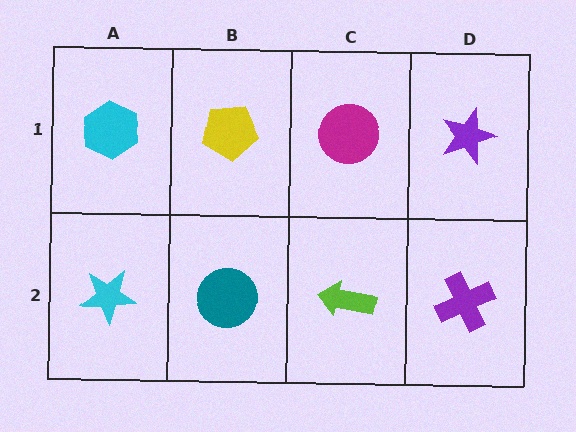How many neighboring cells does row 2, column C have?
3.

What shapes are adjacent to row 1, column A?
A cyan star (row 2, column A), a yellow pentagon (row 1, column B).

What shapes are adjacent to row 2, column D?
A purple star (row 1, column D), a lime arrow (row 2, column C).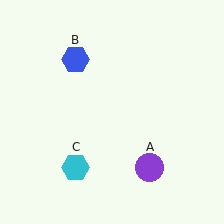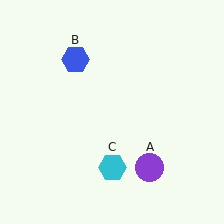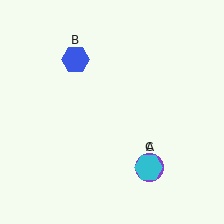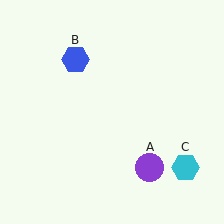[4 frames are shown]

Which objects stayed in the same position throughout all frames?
Purple circle (object A) and blue hexagon (object B) remained stationary.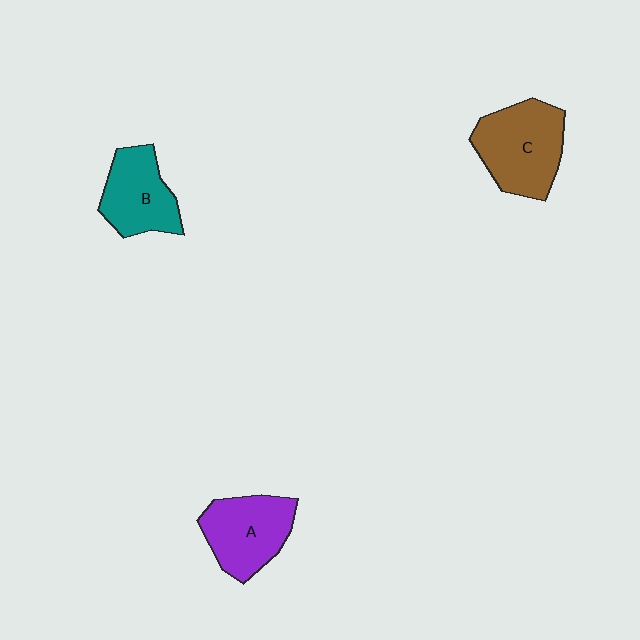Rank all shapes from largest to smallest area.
From largest to smallest: C (brown), A (purple), B (teal).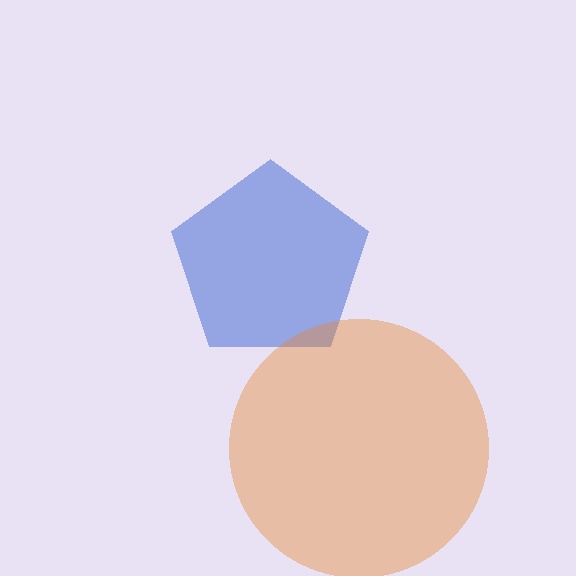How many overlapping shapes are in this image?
There are 2 overlapping shapes in the image.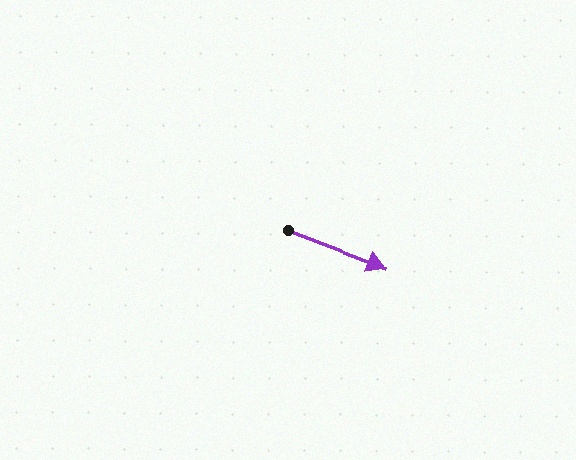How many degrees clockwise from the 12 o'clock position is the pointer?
Approximately 111 degrees.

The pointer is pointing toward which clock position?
Roughly 4 o'clock.